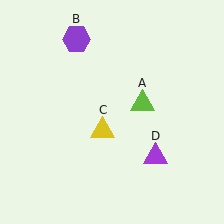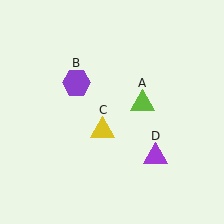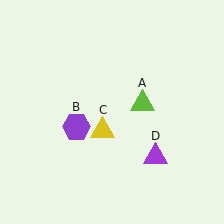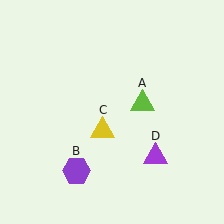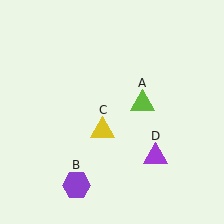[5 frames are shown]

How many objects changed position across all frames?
1 object changed position: purple hexagon (object B).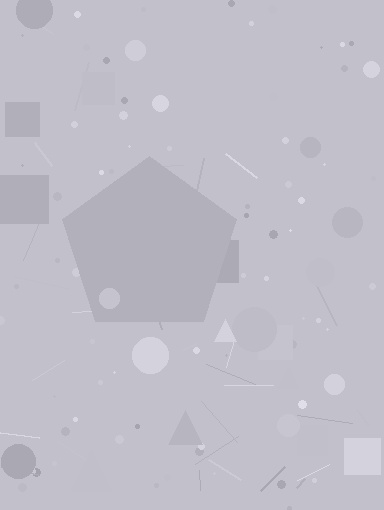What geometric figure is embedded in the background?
A pentagon is embedded in the background.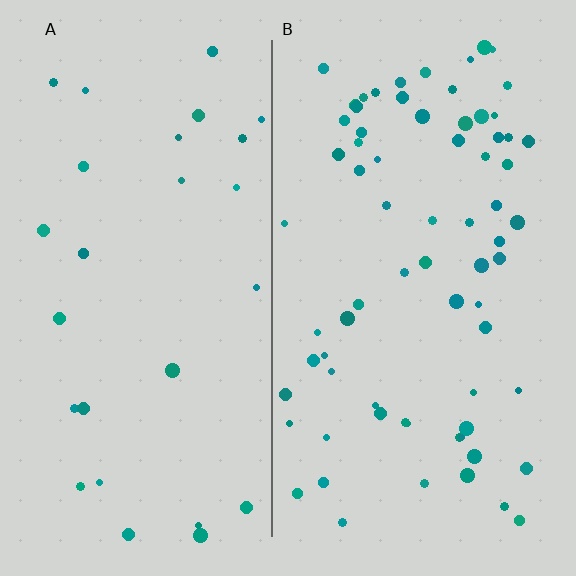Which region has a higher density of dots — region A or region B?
B (the right).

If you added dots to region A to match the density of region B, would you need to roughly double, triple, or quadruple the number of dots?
Approximately triple.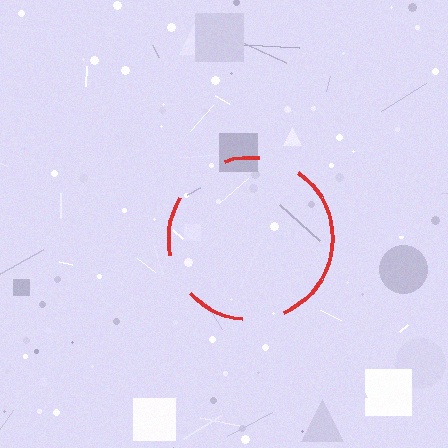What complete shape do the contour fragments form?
The contour fragments form a circle.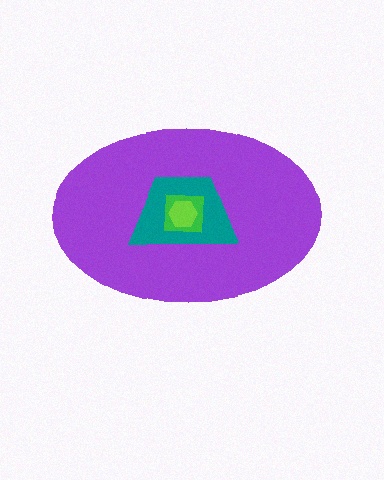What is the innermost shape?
The lime hexagon.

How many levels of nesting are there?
4.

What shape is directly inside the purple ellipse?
The teal trapezoid.